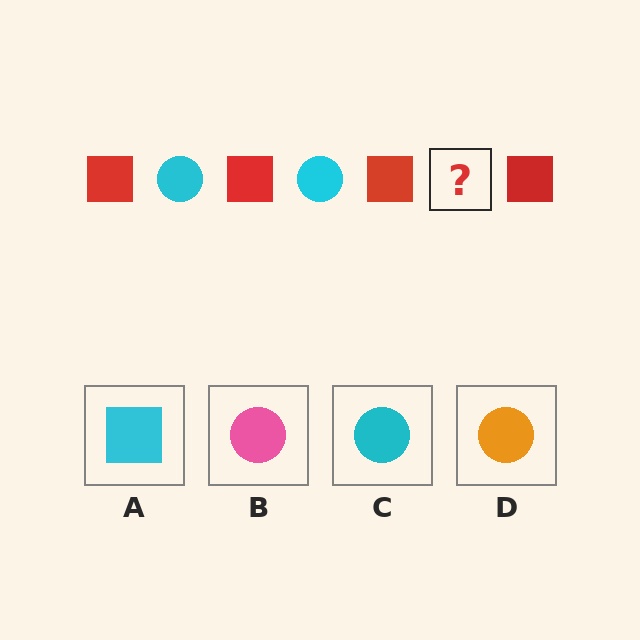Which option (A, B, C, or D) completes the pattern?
C.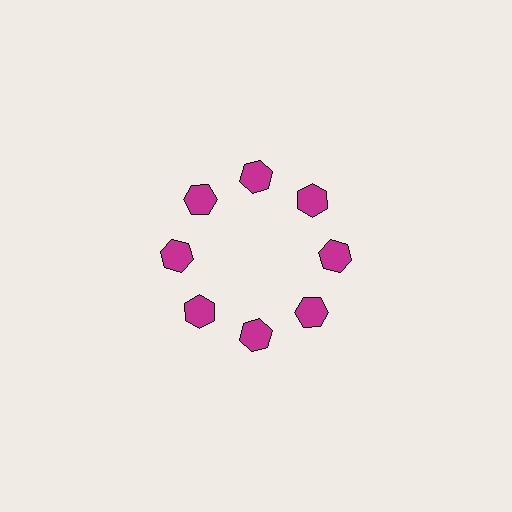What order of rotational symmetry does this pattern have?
This pattern has 8-fold rotational symmetry.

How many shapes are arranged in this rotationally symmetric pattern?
There are 8 shapes, arranged in 8 groups of 1.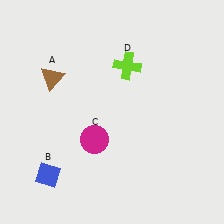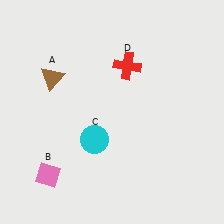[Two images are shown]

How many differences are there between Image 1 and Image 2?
There are 3 differences between the two images.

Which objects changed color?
B changed from blue to pink. C changed from magenta to cyan. D changed from lime to red.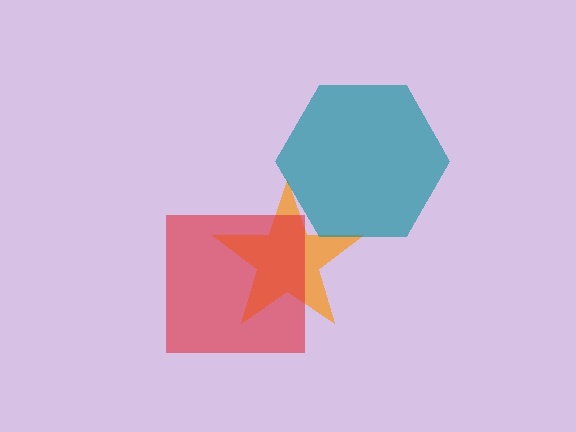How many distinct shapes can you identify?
There are 3 distinct shapes: an orange star, a teal hexagon, a red square.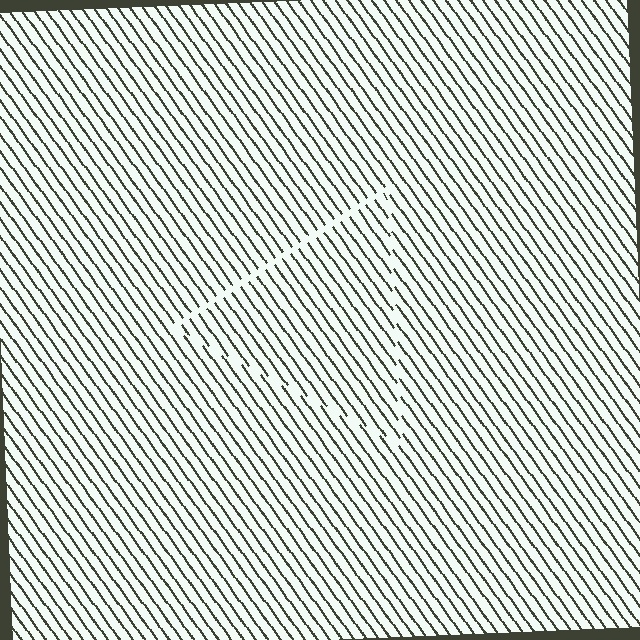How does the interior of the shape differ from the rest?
The interior of the shape contains the same grating, shifted by half a period — the contour is defined by the phase discontinuity where line-ends from the inner and outer gratings abut.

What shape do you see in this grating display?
An illusory triangle. The interior of the shape contains the same grating, shifted by half a period — the contour is defined by the phase discontinuity where line-ends from the inner and outer gratings abut.